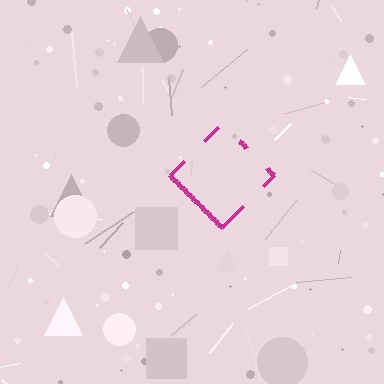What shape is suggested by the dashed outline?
The dashed outline suggests a diamond.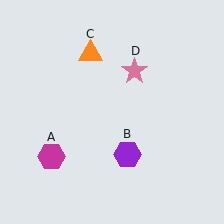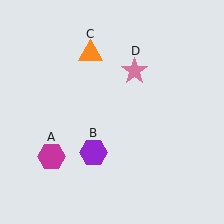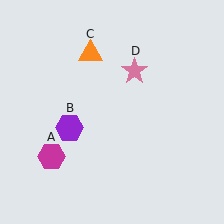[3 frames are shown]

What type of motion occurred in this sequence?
The purple hexagon (object B) rotated clockwise around the center of the scene.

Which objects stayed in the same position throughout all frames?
Magenta hexagon (object A) and orange triangle (object C) and pink star (object D) remained stationary.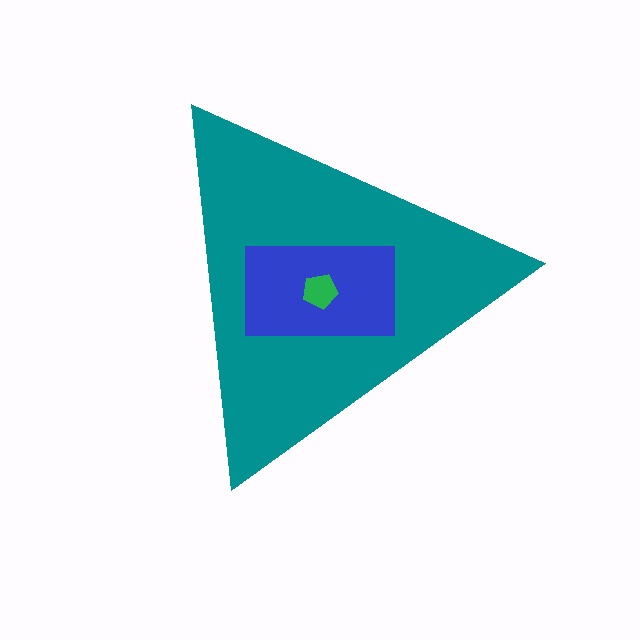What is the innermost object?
The green pentagon.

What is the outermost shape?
The teal triangle.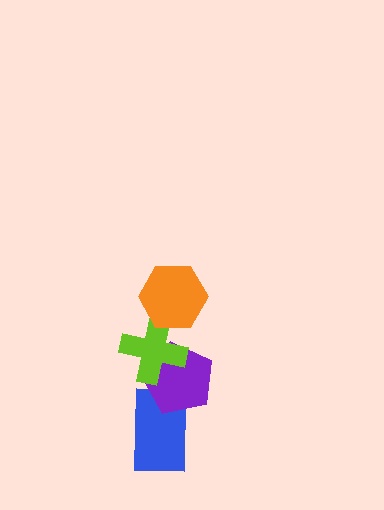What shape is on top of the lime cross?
The orange hexagon is on top of the lime cross.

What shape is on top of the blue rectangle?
The purple pentagon is on top of the blue rectangle.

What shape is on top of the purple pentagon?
The lime cross is on top of the purple pentagon.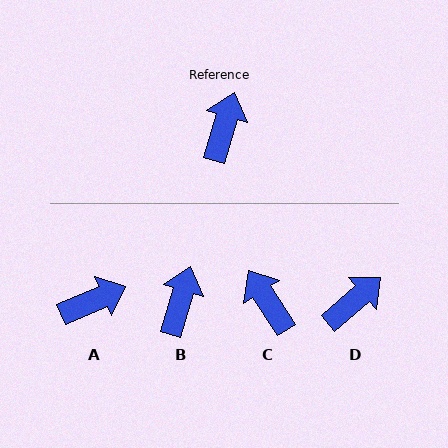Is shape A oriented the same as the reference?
No, it is off by about 50 degrees.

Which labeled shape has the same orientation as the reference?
B.